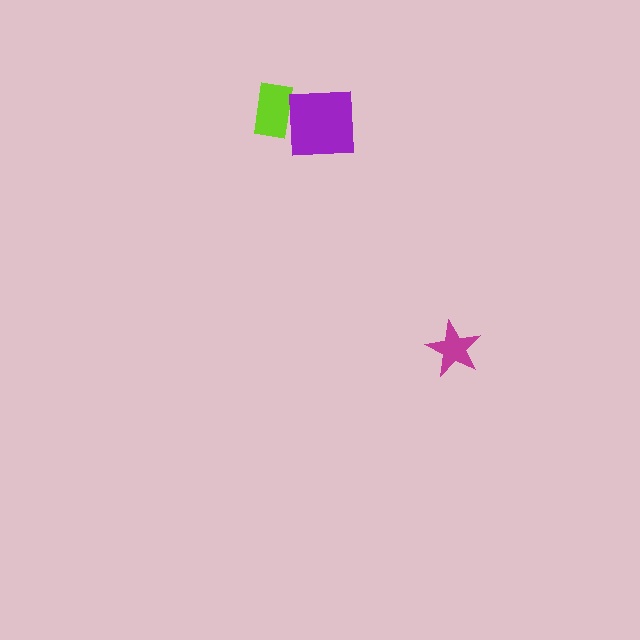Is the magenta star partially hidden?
No, no other shape covers it.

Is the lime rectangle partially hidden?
Yes, it is partially covered by another shape.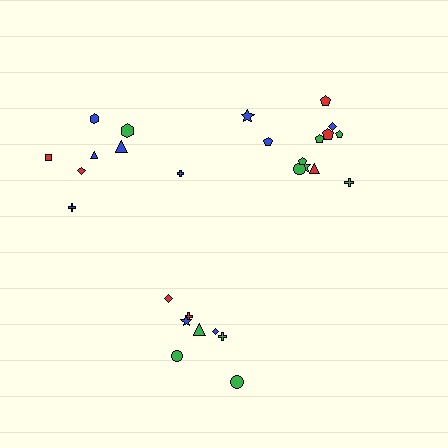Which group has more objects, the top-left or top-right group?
The top-right group.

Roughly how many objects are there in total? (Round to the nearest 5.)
Roughly 30 objects in total.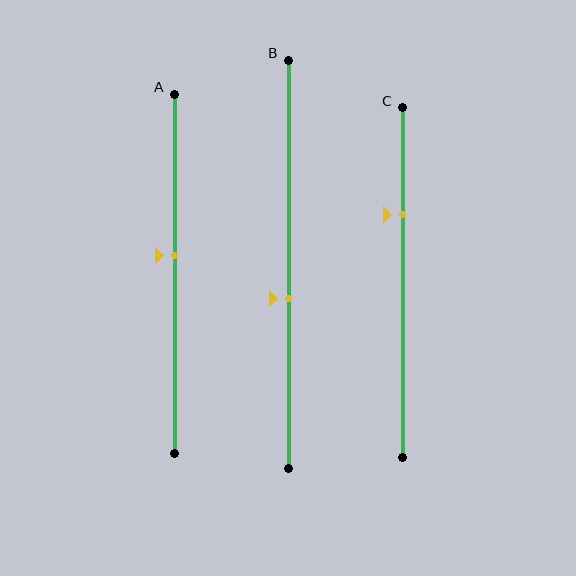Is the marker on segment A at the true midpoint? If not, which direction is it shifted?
No, the marker on segment A is shifted upward by about 5% of the segment length.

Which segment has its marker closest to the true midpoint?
Segment A has its marker closest to the true midpoint.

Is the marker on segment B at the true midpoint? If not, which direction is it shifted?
No, the marker on segment B is shifted downward by about 8% of the segment length.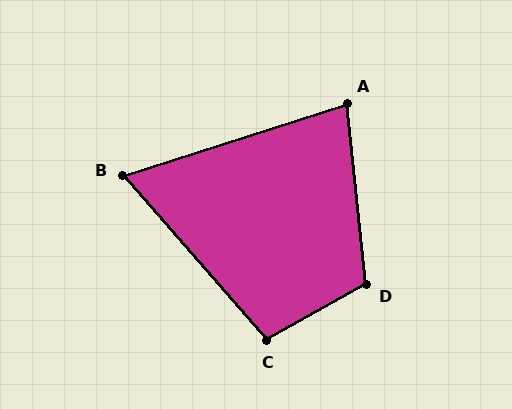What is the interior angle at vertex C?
Approximately 102 degrees (obtuse).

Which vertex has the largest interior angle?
D, at approximately 113 degrees.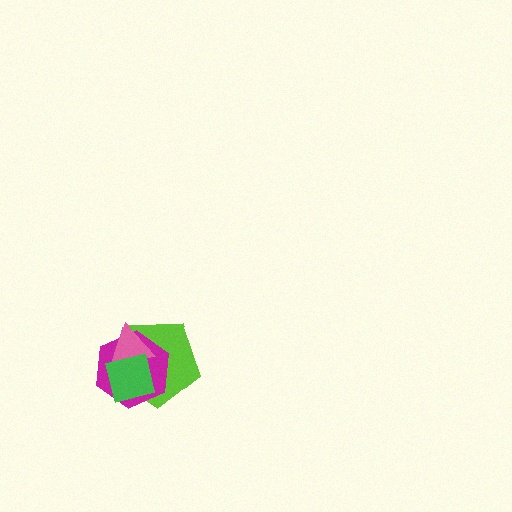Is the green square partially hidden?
No, no other shape covers it.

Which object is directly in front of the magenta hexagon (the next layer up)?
The pink triangle is directly in front of the magenta hexagon.